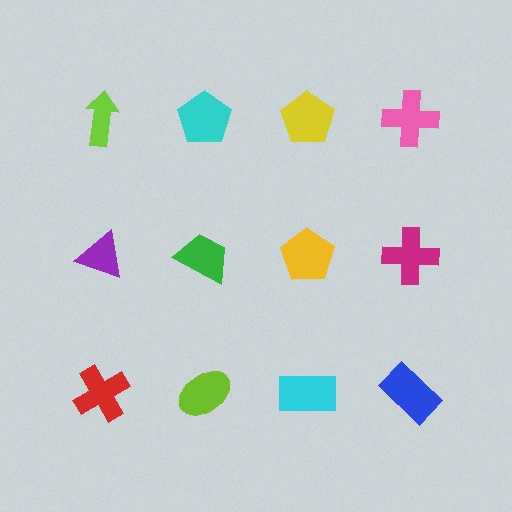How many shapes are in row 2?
4 shapes.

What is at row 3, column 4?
A blue rectangle.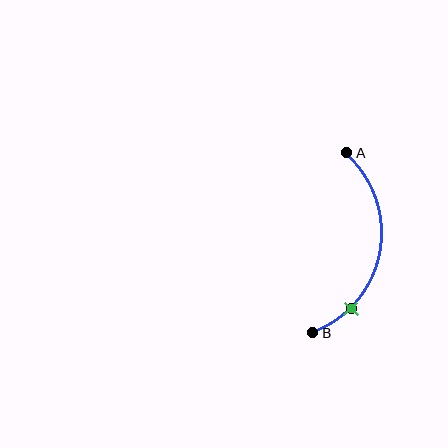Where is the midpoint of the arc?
The arc midpoint is the point on the curve farthest from the straight line joining A and B. It sits to the right of that line.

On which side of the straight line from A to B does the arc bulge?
The arc bulges to the right of the straight line connecting A and B.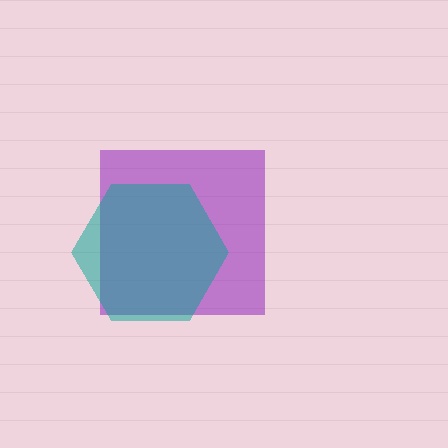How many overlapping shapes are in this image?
There are 2 overlapping shapes in the image.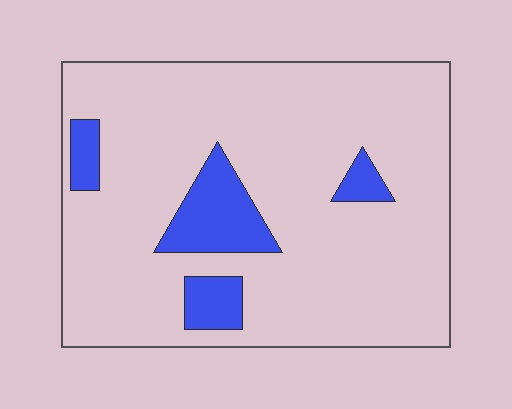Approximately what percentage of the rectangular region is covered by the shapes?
Approximately 15%.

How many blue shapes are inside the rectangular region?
4.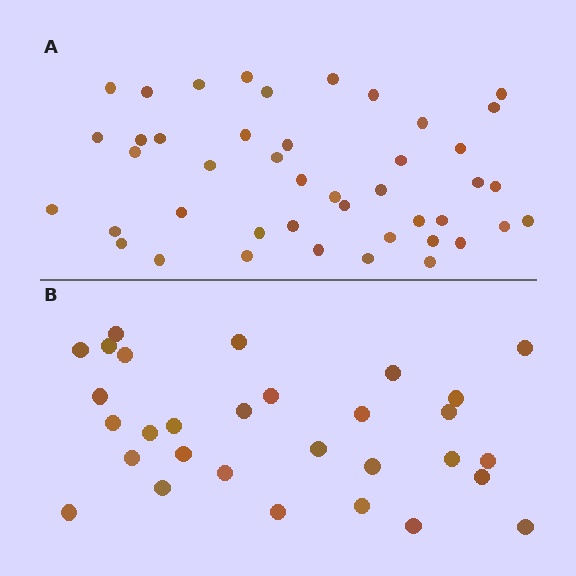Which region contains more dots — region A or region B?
Region A (the top region) has more dots.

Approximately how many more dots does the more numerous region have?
Region A has approximately 15 more dots than region B.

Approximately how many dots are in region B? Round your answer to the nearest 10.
About 30 dots.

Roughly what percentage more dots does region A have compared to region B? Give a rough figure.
About 45% more.